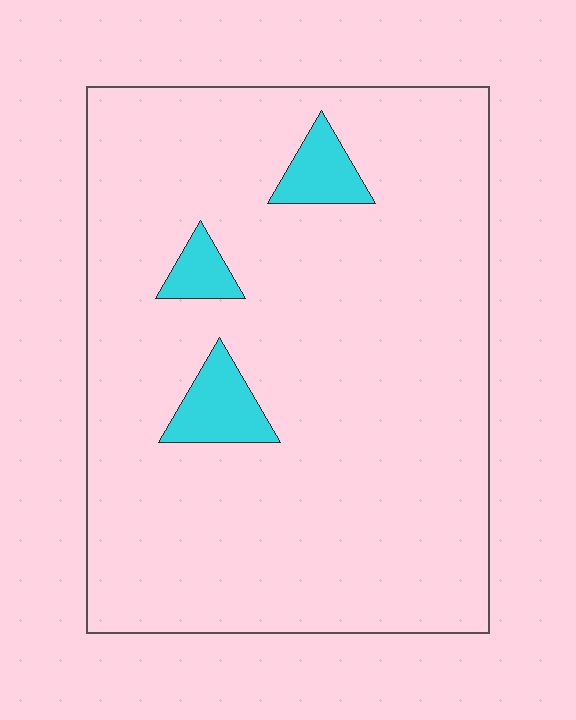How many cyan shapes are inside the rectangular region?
3.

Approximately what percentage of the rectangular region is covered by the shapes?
Approximately 5%.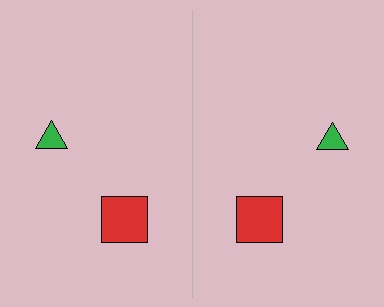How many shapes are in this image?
There are 4 shapes in this image.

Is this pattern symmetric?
Yes, this pattern has bilateral (reflection) symmetry.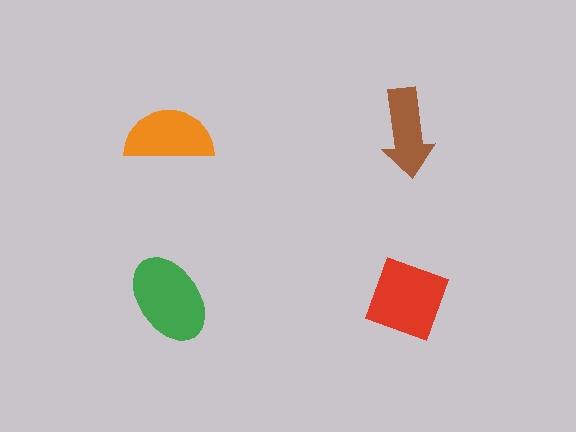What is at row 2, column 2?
A red diamond.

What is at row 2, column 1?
A green ellipse.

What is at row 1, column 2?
A brown arrow.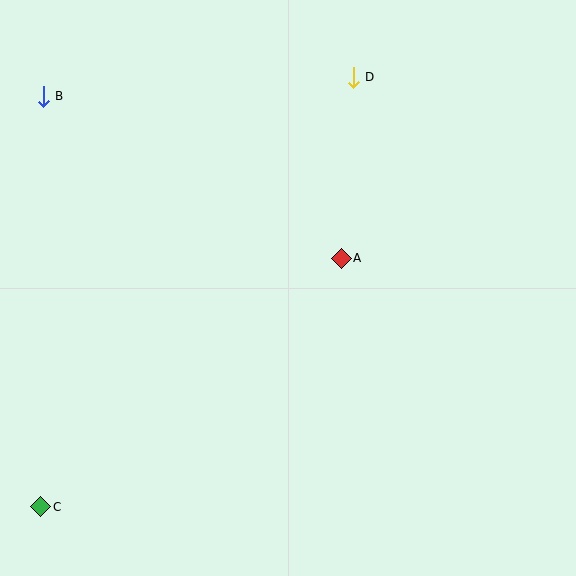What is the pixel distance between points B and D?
The distance between B and D is 310 pixels.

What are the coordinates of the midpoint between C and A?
The midpoint between C and A is at (191, 382).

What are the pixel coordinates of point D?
Point D is at (353, 77).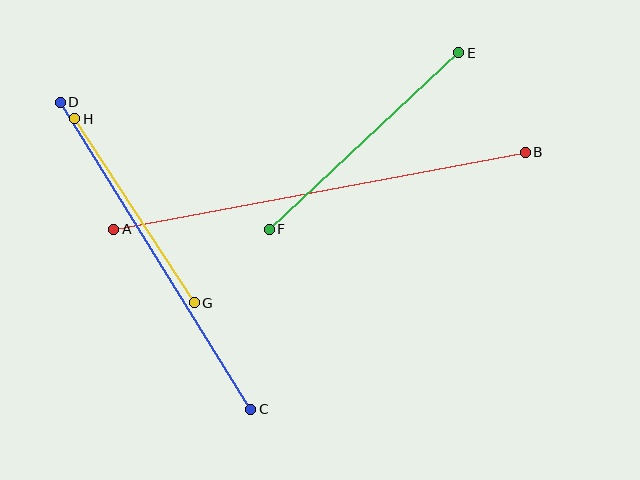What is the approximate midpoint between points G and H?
The midpoint is at approximately (135, 211) pixels.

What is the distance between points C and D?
The distance is approximately 361 pixels.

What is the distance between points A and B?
The distance is approximately 419 pixels.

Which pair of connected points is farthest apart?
Points A and B are farthest apart.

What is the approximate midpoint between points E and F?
The midpoint is at approximately (364, 141) pixels.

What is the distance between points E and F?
The distance is approximately 259 pixels.